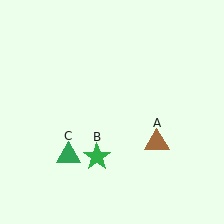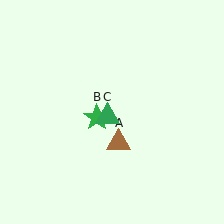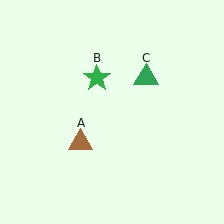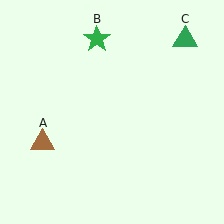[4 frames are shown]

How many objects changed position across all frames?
3 objects changed position: brown triangle (object A), green star (object B), green triangle (object C).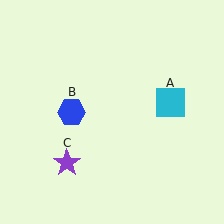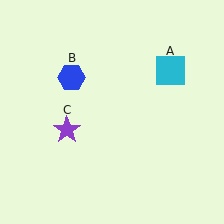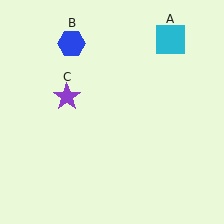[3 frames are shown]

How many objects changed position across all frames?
3 objects changed position: cyan square (object A), blue hexagon (object B), purple star (object C).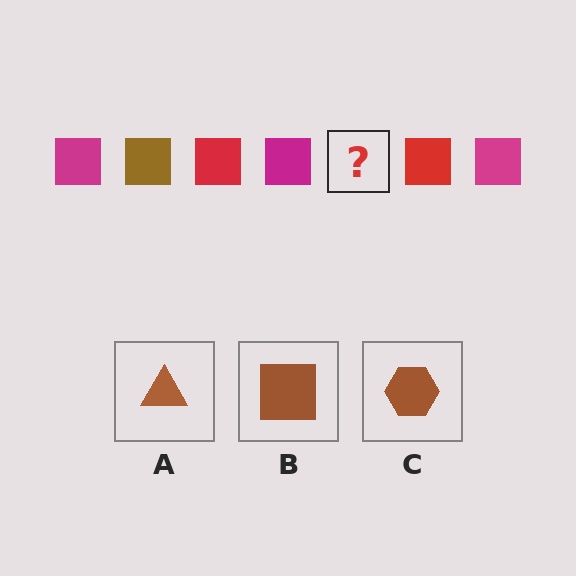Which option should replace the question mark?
Option B.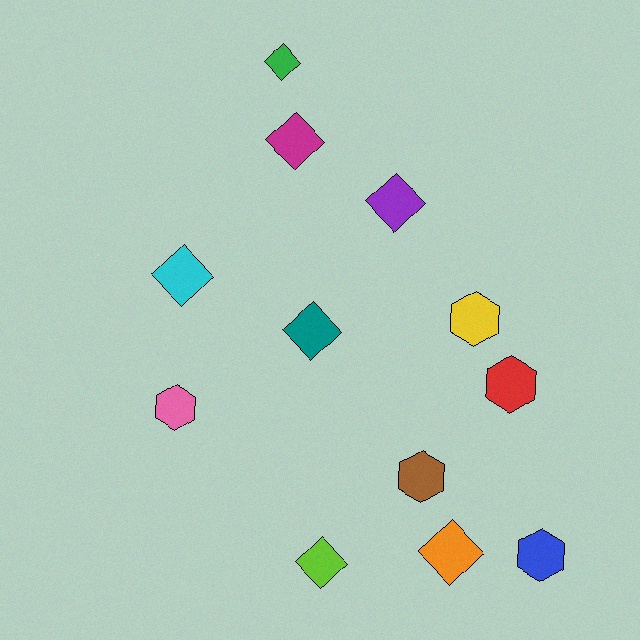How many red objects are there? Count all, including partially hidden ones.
There is 1 red object.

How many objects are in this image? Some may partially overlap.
There are 12 objects.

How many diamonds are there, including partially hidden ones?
There are 7 diamonds.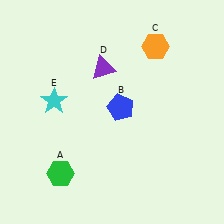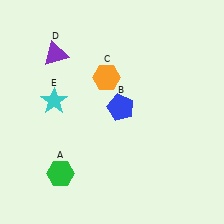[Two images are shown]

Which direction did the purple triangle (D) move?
The purple triangle (D) moved left.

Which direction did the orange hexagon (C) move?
The orange hexagon (C) moved left.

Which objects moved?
The objects that moved are: the orange hexagon (C), the purple triangle (D).